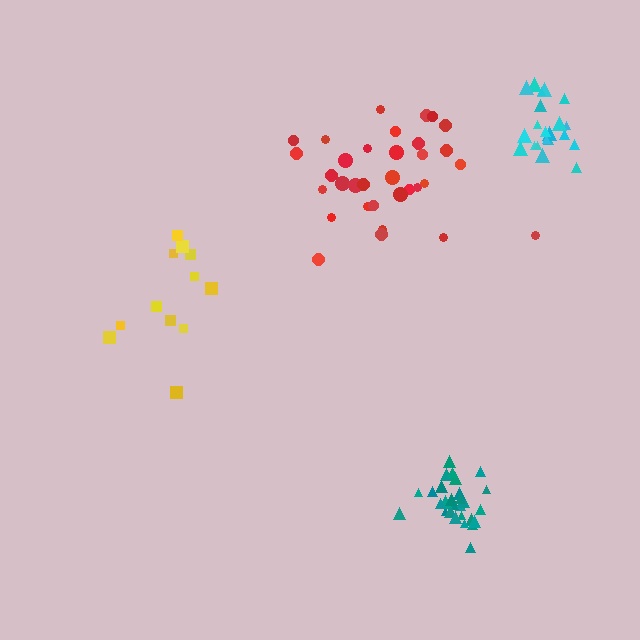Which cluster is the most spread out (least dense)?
Yellow.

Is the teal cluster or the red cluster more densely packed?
Teal.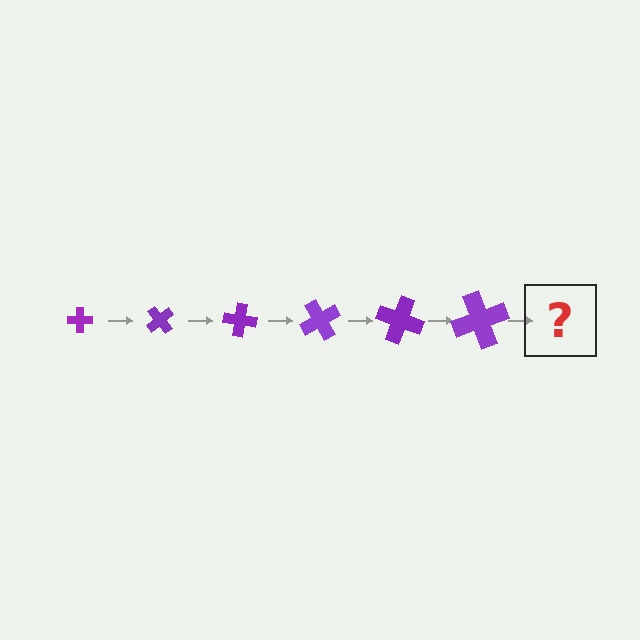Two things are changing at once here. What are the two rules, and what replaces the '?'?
The two rules are that the cross grows larger each step and it rotates 50 degrees each step. The '?' should be a cross, larger than the previous one and rotated 300 degrees from the start.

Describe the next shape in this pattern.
It should be a cross, larger than the previous one and rotated 300 degrees from the start.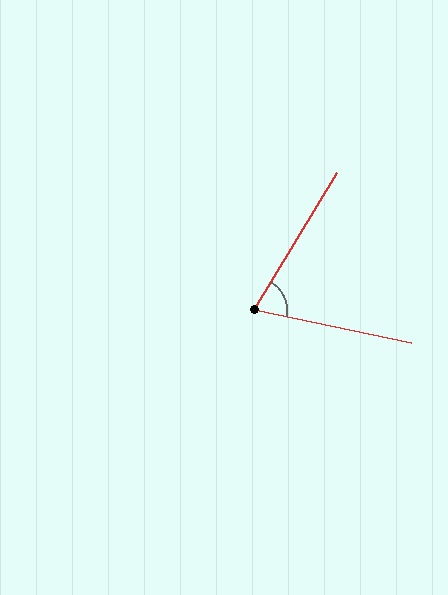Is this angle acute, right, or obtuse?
It is acute.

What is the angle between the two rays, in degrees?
Approximately 71 degrees.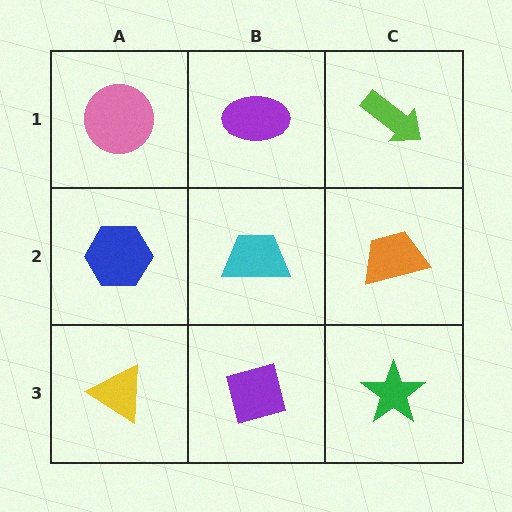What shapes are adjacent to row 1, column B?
A cyan trapezoid (row 2, column B), a pink circle (row 1, column A), a lime arrow (row 1, column C).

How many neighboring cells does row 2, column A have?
3.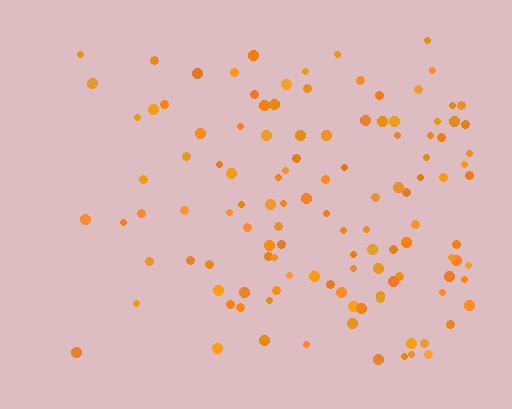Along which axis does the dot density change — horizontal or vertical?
Horizontal.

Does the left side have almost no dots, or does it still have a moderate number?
Still a moderate number, just noticeably fewer than the right.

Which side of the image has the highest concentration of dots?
The right.